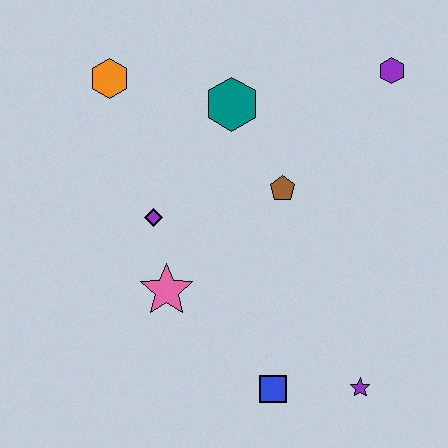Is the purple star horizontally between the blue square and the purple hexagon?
Yes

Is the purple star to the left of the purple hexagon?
Yes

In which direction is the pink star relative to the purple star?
The pink star is to the left of the purple star.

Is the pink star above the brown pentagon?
No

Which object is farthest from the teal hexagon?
The purple star is farthest from the teal hexagon.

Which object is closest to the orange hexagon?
The teal hexagon is closest to the orange hexagon.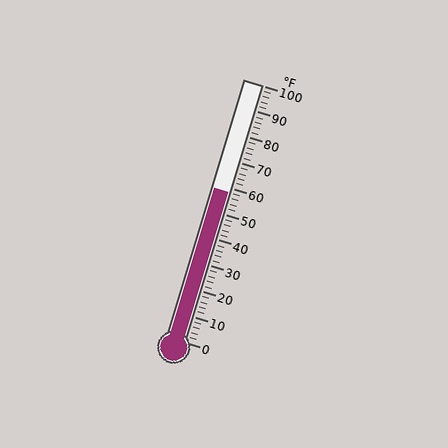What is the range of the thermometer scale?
The thermometer scale ranges from 0°F to 100°F.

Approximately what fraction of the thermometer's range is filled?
The thermometer is filled to approximately 60% of its range.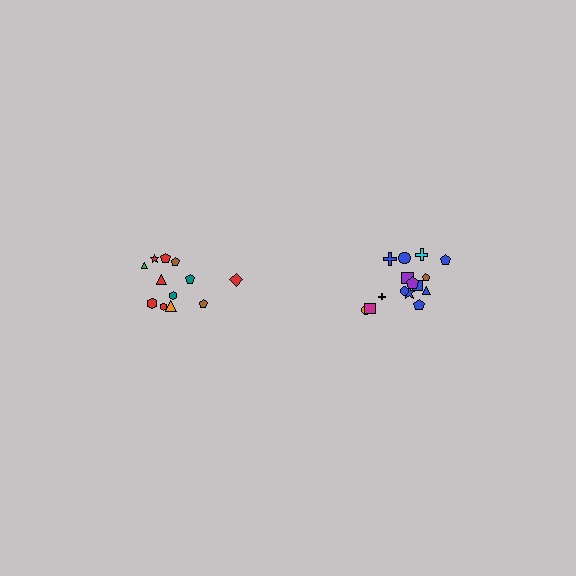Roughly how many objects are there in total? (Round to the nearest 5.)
Roughly 25 objects in total.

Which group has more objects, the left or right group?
The right group.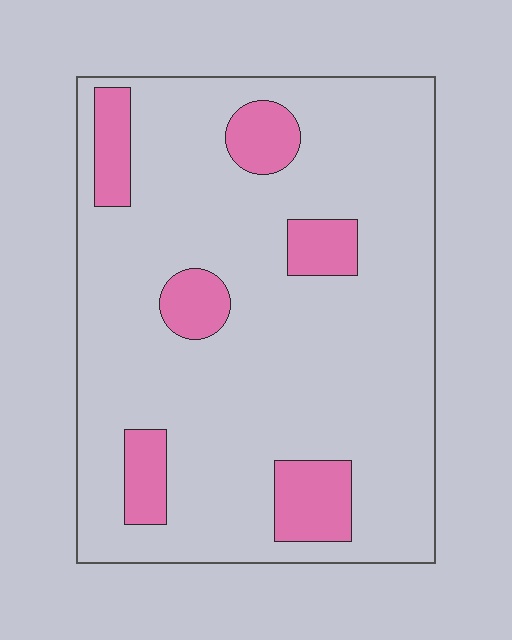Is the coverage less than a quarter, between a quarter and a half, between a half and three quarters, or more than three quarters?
Less than a quarter.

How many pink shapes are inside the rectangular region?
6.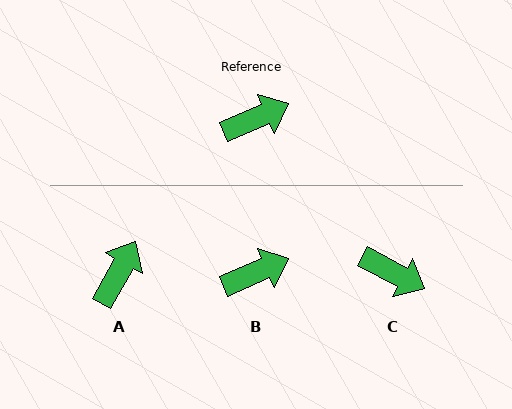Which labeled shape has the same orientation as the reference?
B.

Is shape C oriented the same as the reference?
No, it is off by about 51 degrees.